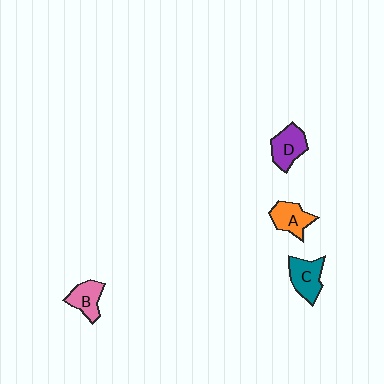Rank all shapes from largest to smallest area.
From largest to smallest: C (teal), D (purple), A (orange), B (pink).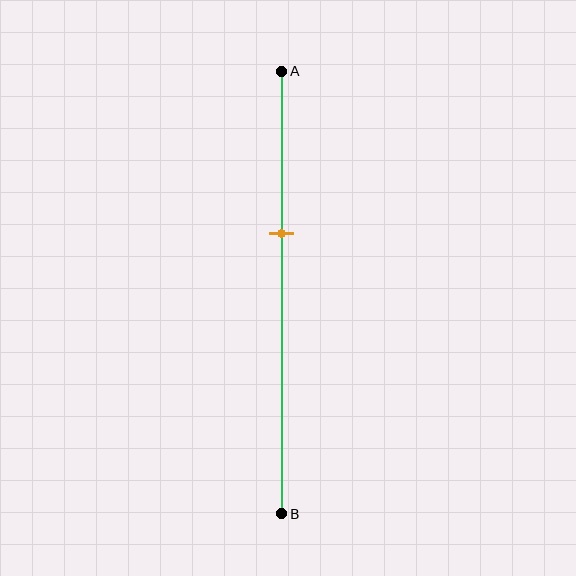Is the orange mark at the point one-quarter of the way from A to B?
No, the mark is at about 35% from A, not at the 25% one-quarter point.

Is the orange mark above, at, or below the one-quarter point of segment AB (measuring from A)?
The orange mark is below the one-quarter point of segment AB.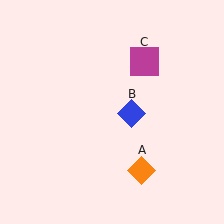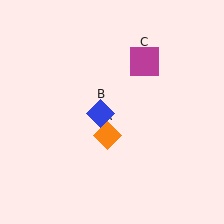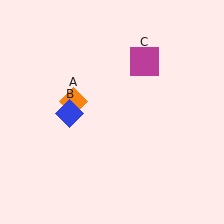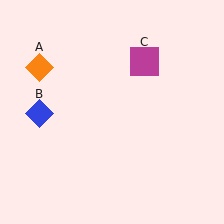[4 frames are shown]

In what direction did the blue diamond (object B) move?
The blue diamond (object B) moved left.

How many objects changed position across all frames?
2 objects changed position: orange diamond (object A), blue diamond (object B).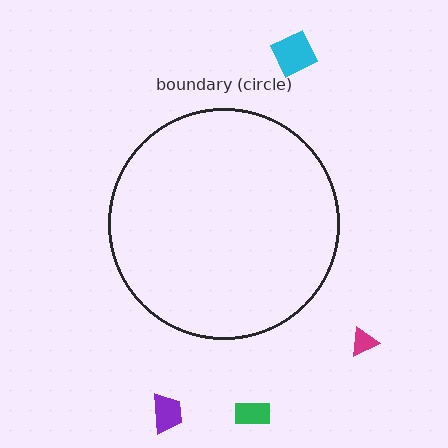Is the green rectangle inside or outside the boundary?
Outside.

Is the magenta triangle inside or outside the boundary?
Outside.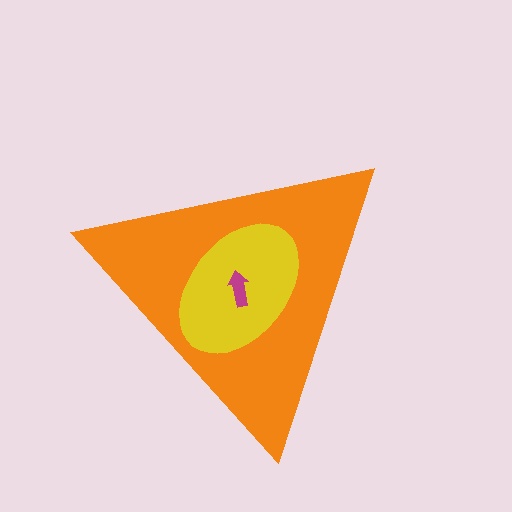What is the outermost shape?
The orange triangle.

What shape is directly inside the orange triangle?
The yellow ellipse.